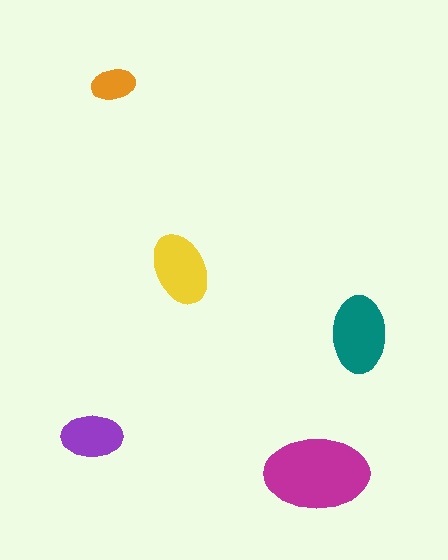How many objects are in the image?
There are 5 objects in the image.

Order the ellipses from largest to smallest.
the magenta one, the teal one, the yellow one, the purple one, the orange one.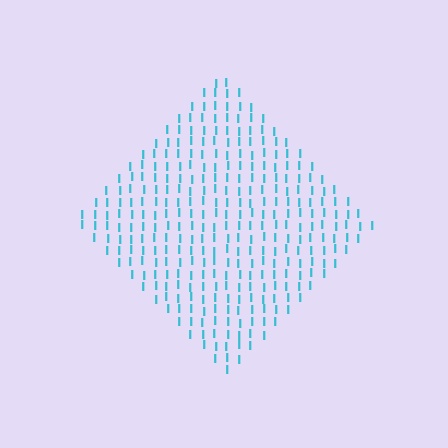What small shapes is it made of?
It is made of small letter I's.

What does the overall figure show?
The overall figure shows a diamond.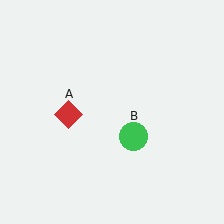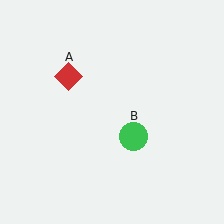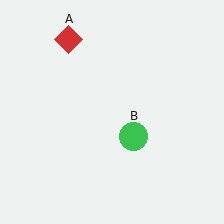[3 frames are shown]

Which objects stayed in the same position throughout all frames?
Green circle (object B) remained stationary.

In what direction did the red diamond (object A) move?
The red diamond (object A) moved up.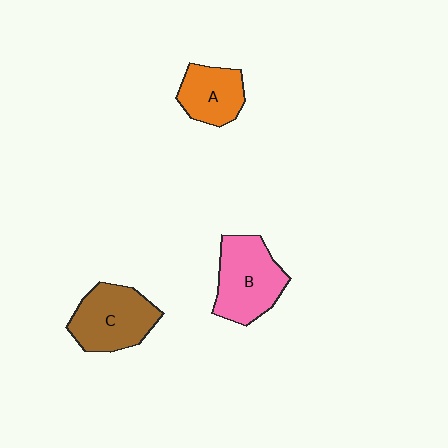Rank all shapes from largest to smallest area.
From largest to smallest: B (pink), C (brown), A (orange).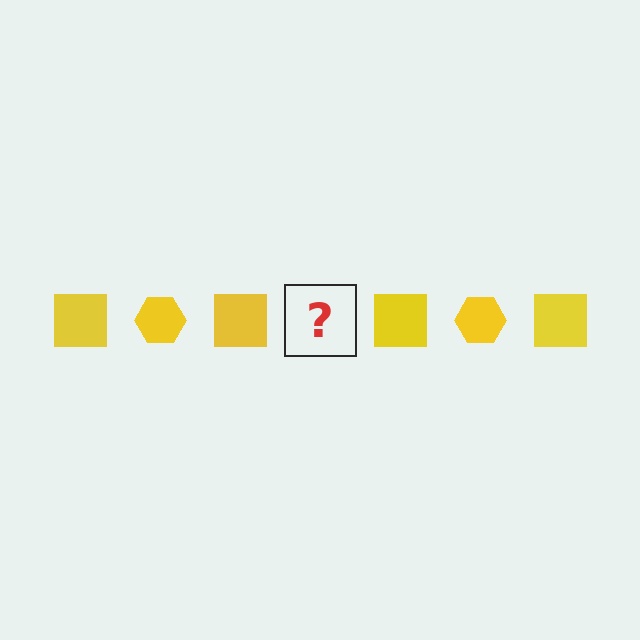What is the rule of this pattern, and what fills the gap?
The rule is that the pattern cycles through square, hexagon shapes in yellow. The gap should be filled with a yellow hexagon.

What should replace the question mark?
The question mark should be replaced with a yellow hexagon.